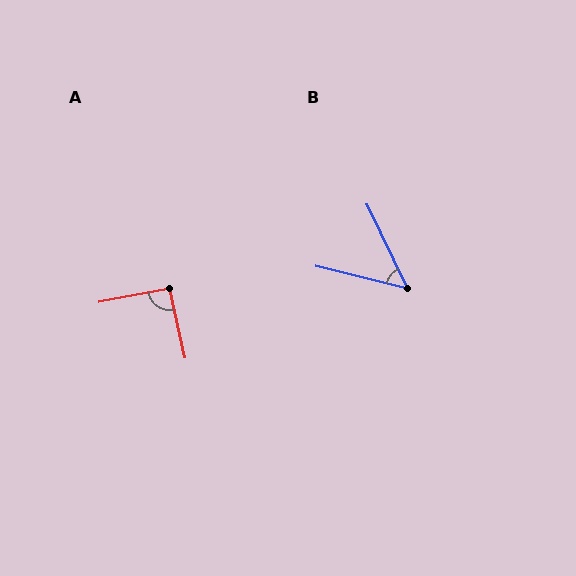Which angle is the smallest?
B, at approximately 51 degrees.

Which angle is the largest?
A, at approximately 92 degrees.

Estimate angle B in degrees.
Approximately 51 degrees.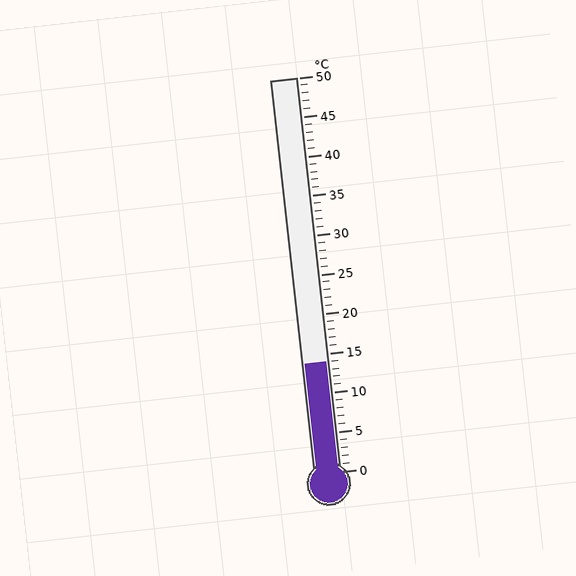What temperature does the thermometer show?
The thermometer shows approximately 14°C.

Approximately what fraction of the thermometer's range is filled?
The thermometer is filled to approximately 30% of its range.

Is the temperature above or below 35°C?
The temperature is below 35°C.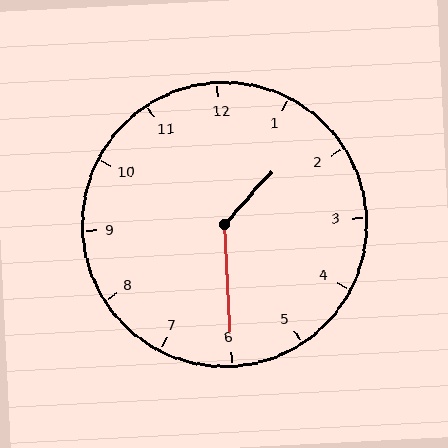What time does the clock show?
1:30.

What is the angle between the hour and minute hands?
Approximately 135 degrees.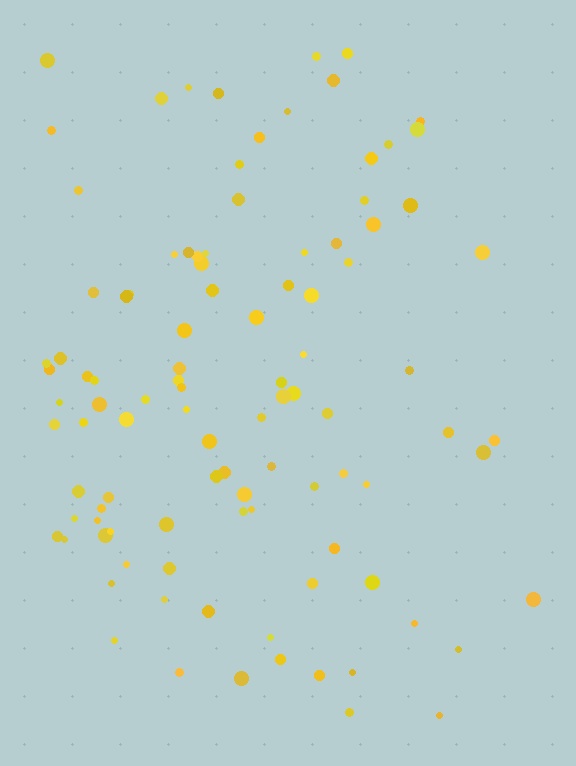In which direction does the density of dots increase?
From right to left, with the left side densest.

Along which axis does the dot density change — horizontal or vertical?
Horizontal.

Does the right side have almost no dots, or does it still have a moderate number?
Still a moderate number, just noticeably fewer than the left.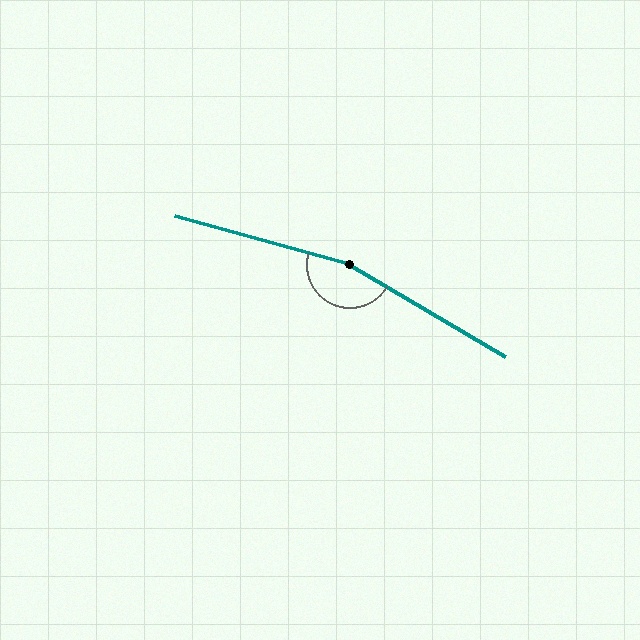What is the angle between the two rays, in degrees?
Approximately 165 degrees.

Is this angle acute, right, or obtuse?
It is obtuse.